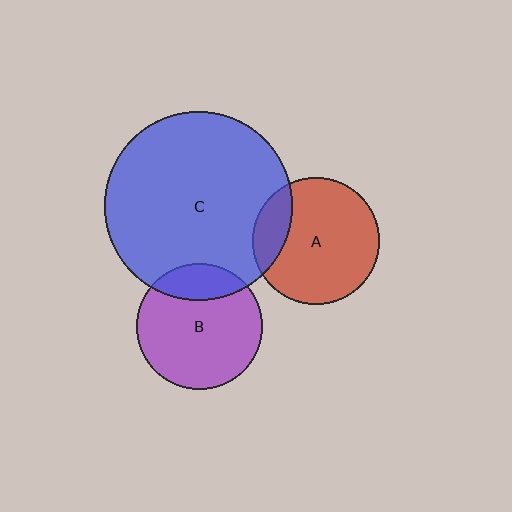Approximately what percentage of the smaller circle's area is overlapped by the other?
Approximately 20%.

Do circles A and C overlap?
Yes.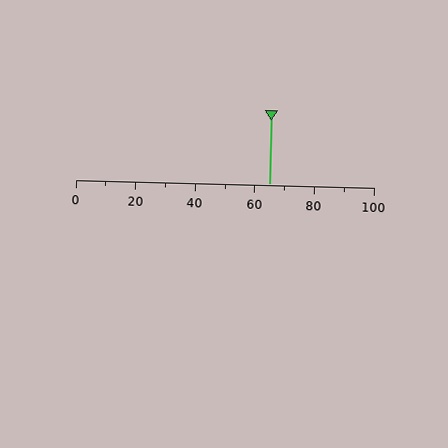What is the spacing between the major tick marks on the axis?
The major ticks are spaced 20 apart.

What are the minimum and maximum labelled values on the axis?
The axis runs from 0 to 100.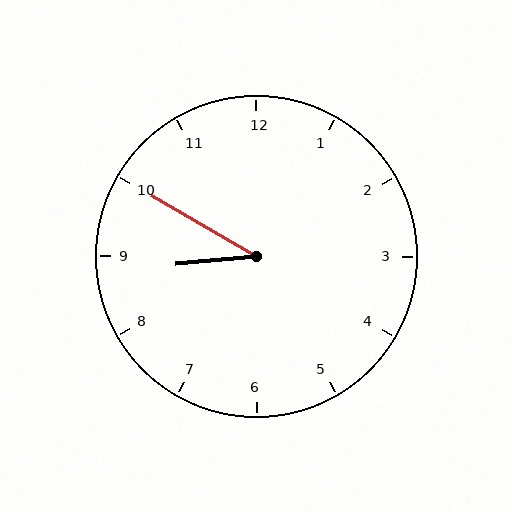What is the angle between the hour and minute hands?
Approximately 35 degrees.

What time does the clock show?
8:50.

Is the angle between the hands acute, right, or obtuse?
It is acute.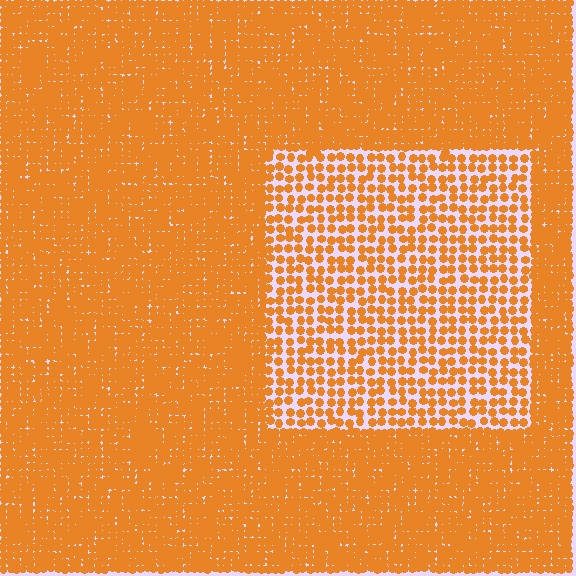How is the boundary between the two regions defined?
The boundary is defined by a change in element density (approximately 2.2x ratio). All elements are the same color, size, and shape.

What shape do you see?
I see a rectangle.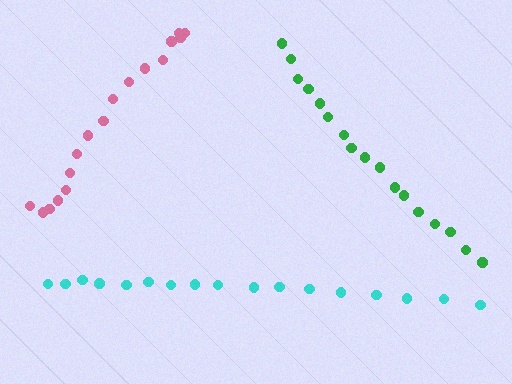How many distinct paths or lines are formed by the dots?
There are 3 distinct paths.